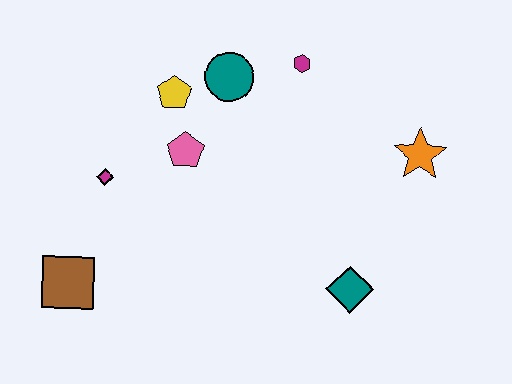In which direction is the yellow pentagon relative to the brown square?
The yellow pentagon is above the brown square.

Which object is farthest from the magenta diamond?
The orange star is farthest from the magenta diamond.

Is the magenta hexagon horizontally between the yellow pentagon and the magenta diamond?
No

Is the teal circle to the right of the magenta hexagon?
No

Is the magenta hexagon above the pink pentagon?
Yes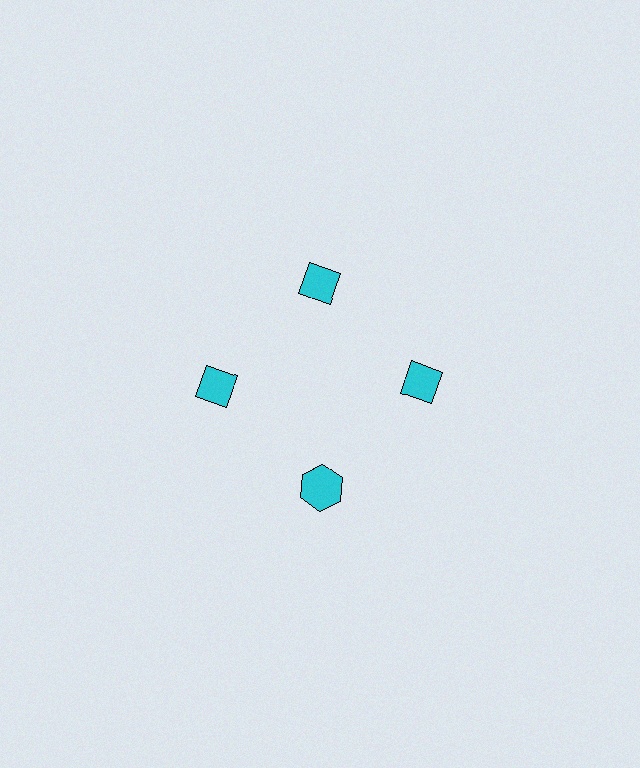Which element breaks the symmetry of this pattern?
The cyan hexagon at roughly the 6 o'clock position breaks the symmetry. All other shapes are cyan diamonds.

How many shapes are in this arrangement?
There are 4 shapes arranged in a ring pattern.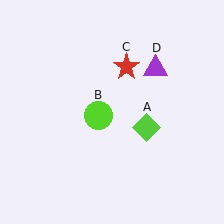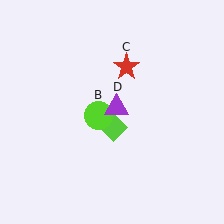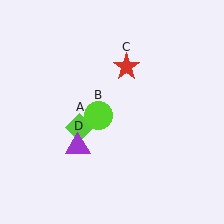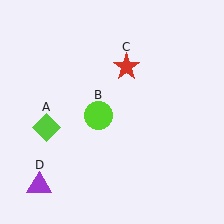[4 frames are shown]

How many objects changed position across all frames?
2 objects changed position: lime diamond (object A), purple triangle (object D).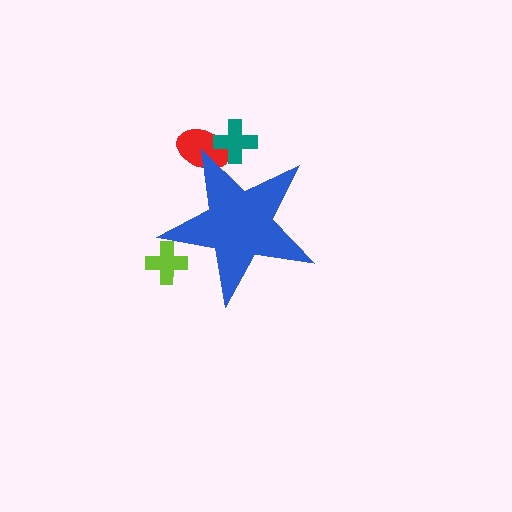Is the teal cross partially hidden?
Yes, the teal cross is partially hidden behind the blue star.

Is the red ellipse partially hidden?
Yes, the red ellipse is partially hidden behind the blue star.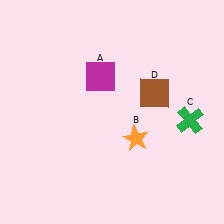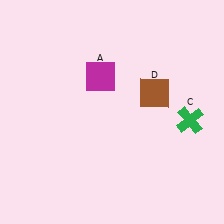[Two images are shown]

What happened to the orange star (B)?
The orange star (B) was removed in Image 2. It was in the bottom-right area of Image 1.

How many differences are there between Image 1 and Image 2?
There is 1 difference between the two images.